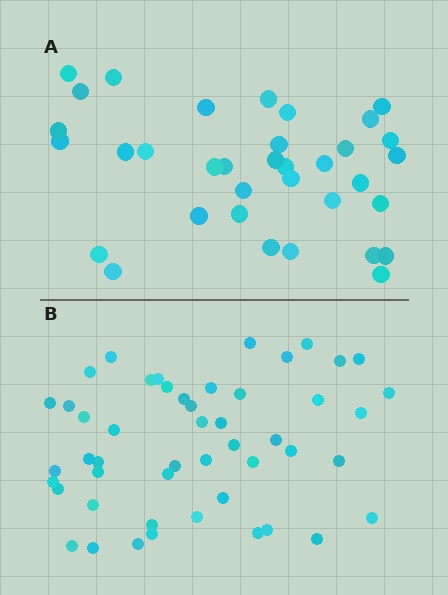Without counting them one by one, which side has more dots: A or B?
Region B (the bottom region) has more dots.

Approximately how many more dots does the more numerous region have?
Region B has approximately 15 more dots than region A.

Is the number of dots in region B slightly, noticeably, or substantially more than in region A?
Region B has noticeably more, but not dramatically so. The ratio is roughly 1.4 to 1.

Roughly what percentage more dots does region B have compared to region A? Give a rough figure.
About 40% more.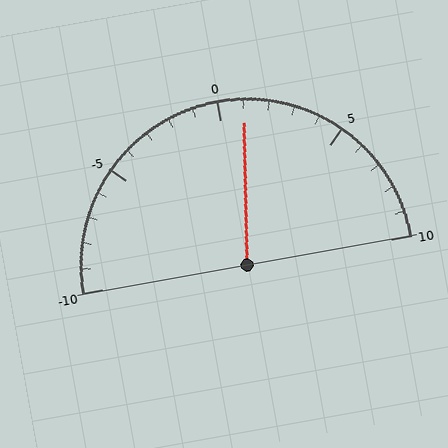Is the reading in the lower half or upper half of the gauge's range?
The reading is in the upper half of the range (-10 to 10).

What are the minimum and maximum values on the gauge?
The gauge ranges from -10 to 10.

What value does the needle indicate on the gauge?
The needle indicates approximately 1.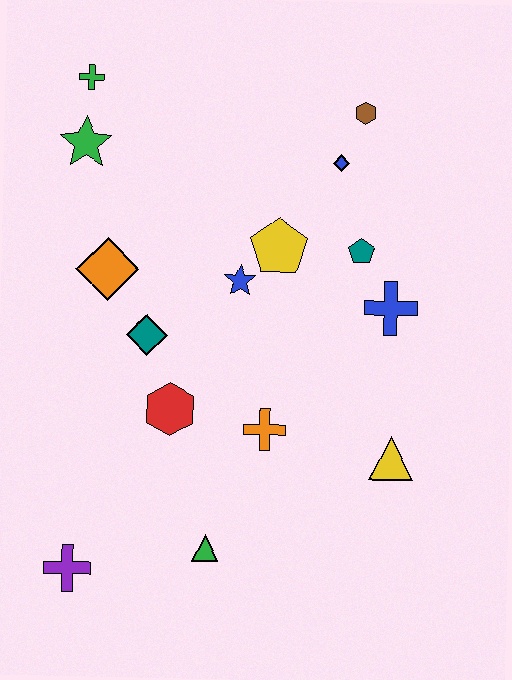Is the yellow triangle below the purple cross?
No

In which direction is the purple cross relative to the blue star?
The purple cross is below the blue star.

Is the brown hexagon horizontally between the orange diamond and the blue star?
No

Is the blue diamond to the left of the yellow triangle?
Yes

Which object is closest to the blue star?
The yellow pentagon is closest to the blue star.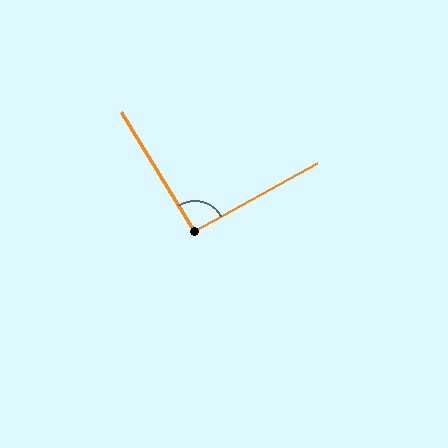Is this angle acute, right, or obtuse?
It is approximately a right angle.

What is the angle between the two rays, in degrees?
Approximately 92 degrees.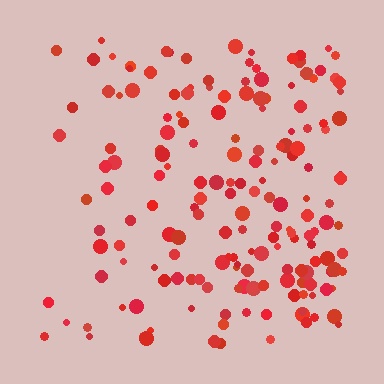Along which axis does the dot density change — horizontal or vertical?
Horizontal.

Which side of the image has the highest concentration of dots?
The right.